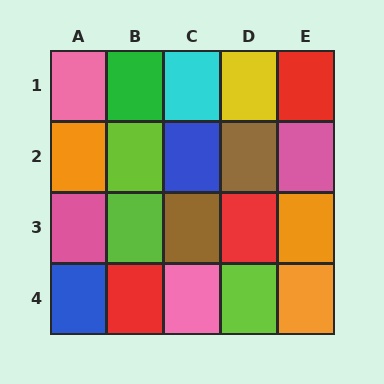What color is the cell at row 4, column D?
Lime.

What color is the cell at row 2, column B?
Lime.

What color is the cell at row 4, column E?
Orange.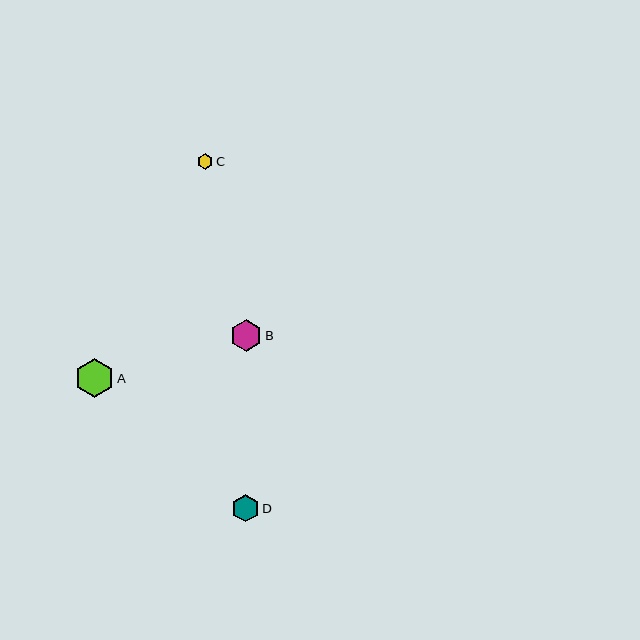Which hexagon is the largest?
Hexagon A is the largest with a size of approximately 39 pixels.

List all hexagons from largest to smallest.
From largest to smallest: A, B, D, C.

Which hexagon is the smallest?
Hexagon C is the smallest with a size of approximately 16 pixels.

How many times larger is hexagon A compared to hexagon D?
Hexagon A is approximately 1.4 times the size of hexagon D.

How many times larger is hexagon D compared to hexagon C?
Hexagon D is approximately 1.7 times the size of hexagon C.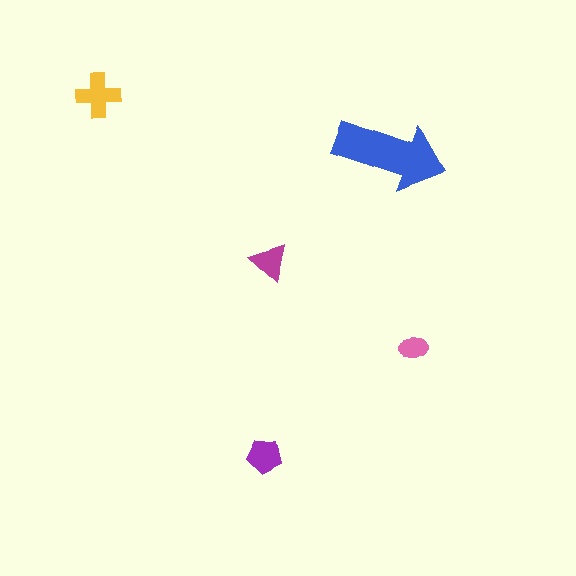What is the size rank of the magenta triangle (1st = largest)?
4th.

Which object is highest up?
The yellow cross is topmost.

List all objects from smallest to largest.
The pink ellipse, the magenta triangle, the purple pentagon, the yellow cross, the blue arrow.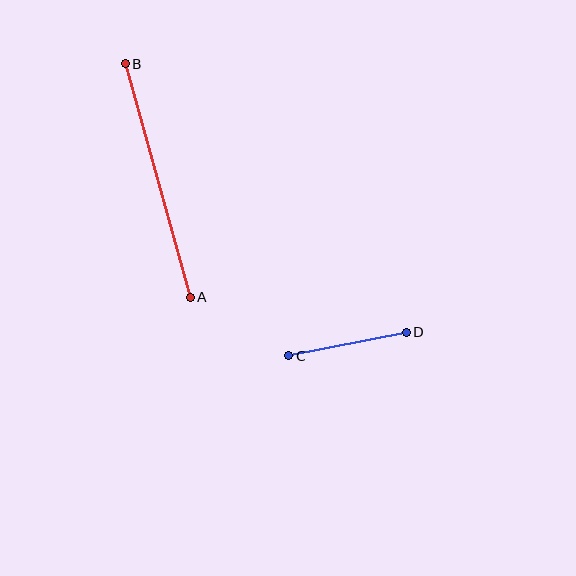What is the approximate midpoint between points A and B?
The midpoint is at approximately (158, 181) pixels.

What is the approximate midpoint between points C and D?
The midpoint is at approximately (347, 344) pixels.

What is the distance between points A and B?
The distance is approximately 242 pixels.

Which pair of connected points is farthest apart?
Points A and B are farthest apart.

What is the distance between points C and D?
The distance is approximately 120 pixels.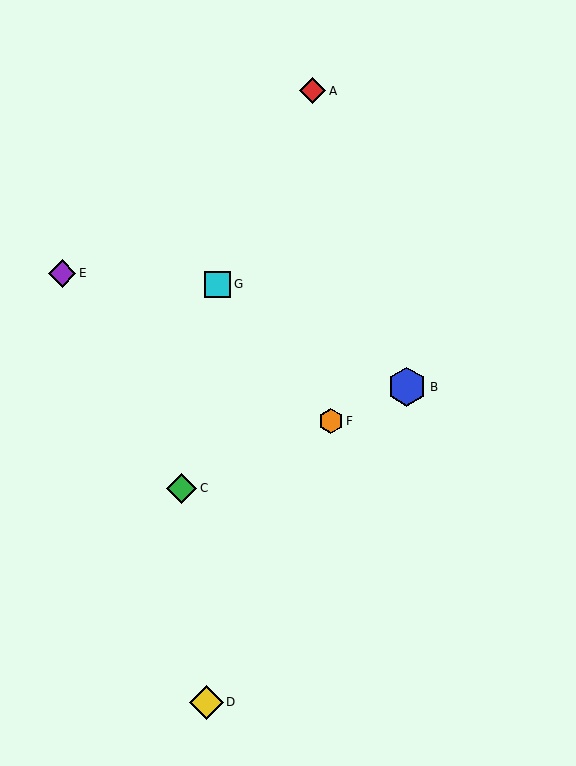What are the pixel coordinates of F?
Object F is at (331, 421).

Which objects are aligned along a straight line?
Objects B, C, F are aligned along a straight line.